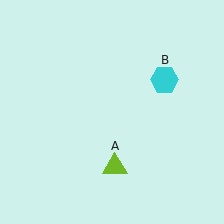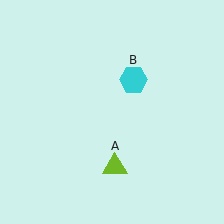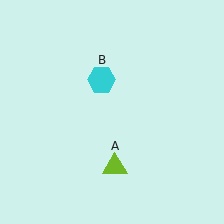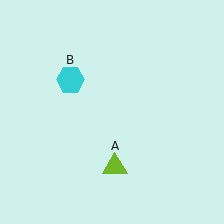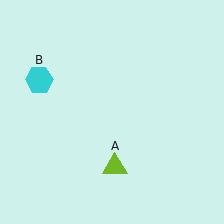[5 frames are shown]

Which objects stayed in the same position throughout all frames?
Lime triangle (object A) remained stationary.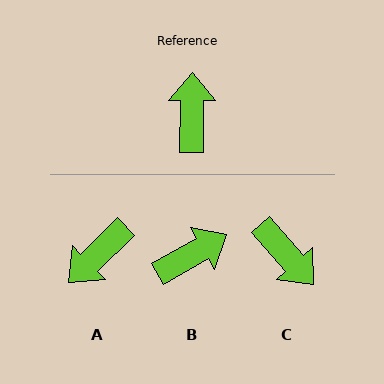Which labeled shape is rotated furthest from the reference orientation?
C, about 139 degrees away.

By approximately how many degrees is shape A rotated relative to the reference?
Approximately 135 degrees counter-clockwise.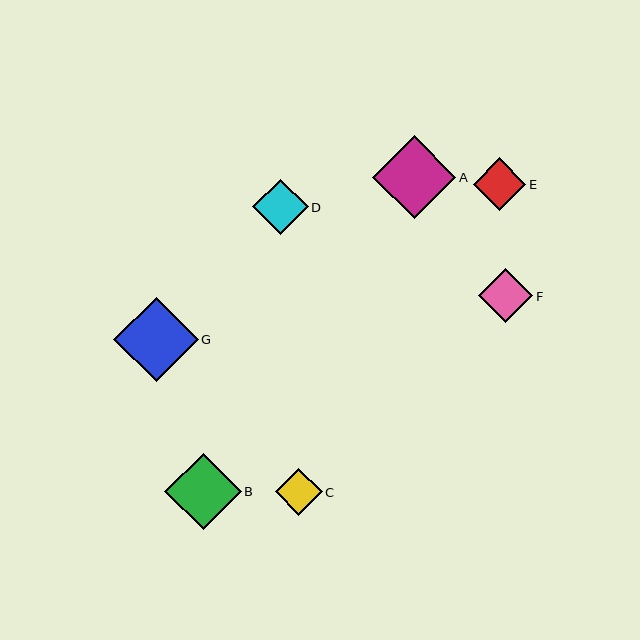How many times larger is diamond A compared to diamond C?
Diamond A is approximately 1.8 times the size of diamond C.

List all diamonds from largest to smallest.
From largest to smallest: G, A, B, D, F, E, C.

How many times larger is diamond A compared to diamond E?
Diamond A is approximately 1.6 times the size of diamond E.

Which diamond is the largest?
Diamond G is the largest with a size of approximately 85 pixels.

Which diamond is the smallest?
Diamond C is the smallest with a size of approximately 47 pixels.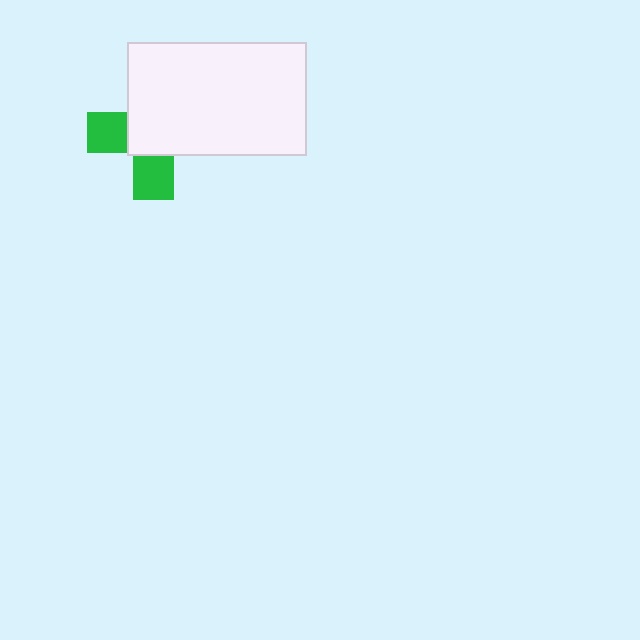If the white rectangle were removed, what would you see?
You would see the complete green cross.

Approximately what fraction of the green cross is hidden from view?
Roughly 63% of the green cross is hidden behind the white rectangle.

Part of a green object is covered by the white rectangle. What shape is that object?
It is a cross.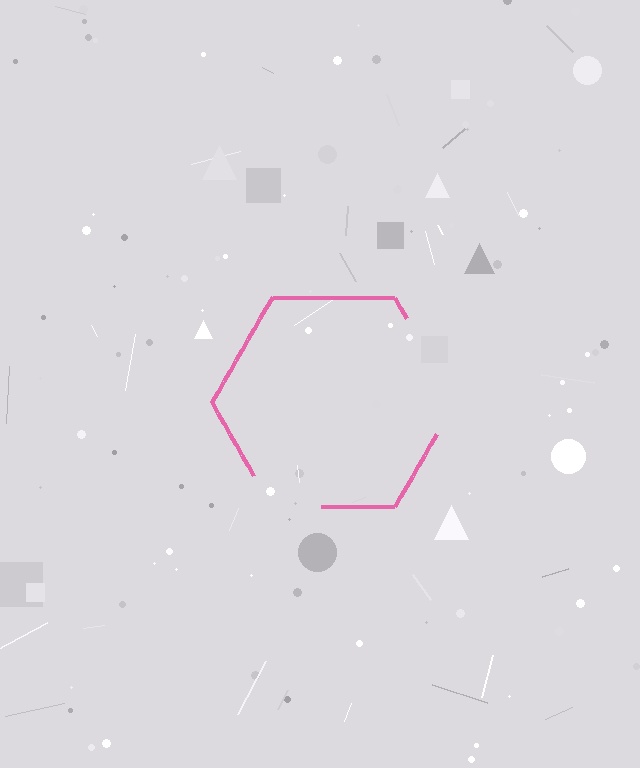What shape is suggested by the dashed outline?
The dashed outline suggests a hexagon.